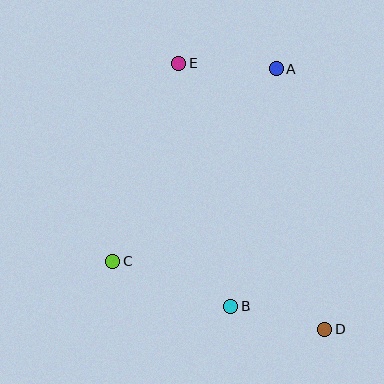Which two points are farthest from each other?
Points D and E are farthest from each other.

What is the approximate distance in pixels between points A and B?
The distance between A and B is approximately 243 pixels.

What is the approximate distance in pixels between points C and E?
The distance between C and E is approximately 209 pixels.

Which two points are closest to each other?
Points B and D are closest to each other.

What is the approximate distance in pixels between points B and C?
The distance between B and C is approximately 126 pixels.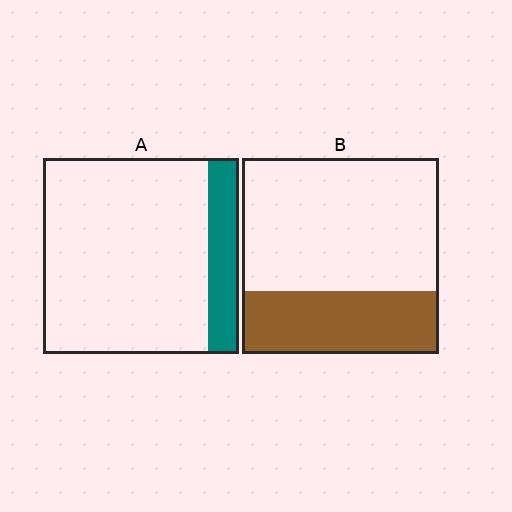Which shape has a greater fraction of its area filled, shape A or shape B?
Shape B.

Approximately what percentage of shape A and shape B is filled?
A is approximately 15% and B is approximately 30%.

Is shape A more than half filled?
No.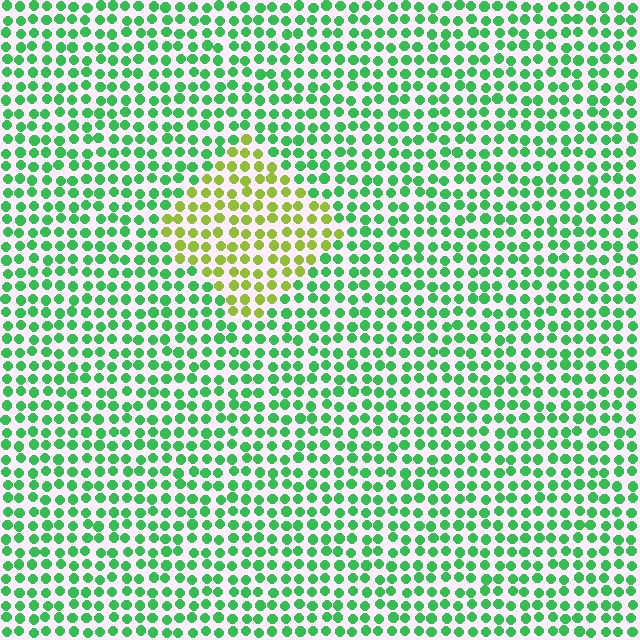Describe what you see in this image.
The image is filled with small green elements in a uniform arrangement. A diamond-shaped region is visible where the elements are tinted to a slightly different hue, forming a subtle color boundary.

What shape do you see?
I see a diamond.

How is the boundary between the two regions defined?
The boundary is defined purely by a slight shift in hue (about 52 degrees). Spacing, size, and orientation are identical on both sides.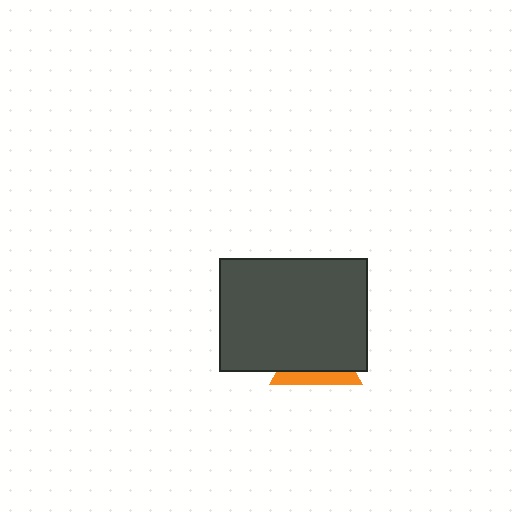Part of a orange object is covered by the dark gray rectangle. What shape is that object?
It is a triangle.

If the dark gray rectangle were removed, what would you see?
You would see the complete orange triangle.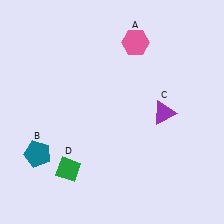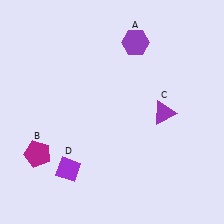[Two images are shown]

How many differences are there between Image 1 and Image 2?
There are 3 differences between the two images.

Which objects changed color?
A changed from pink to purple. B changed from teal to magenta. D changed from green to purple.